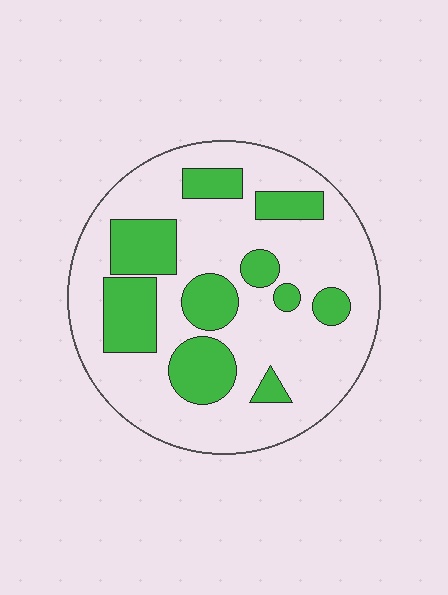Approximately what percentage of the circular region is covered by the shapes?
Approximately 30%.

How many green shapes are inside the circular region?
10.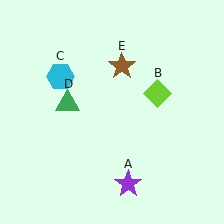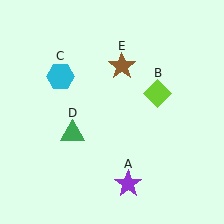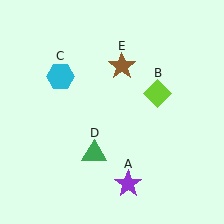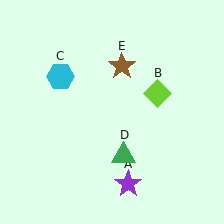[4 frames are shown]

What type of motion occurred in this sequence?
The green triangle (object D) rotated counterclockwise around the center of the scene.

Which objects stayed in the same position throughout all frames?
Purple star (object A) and lime diamond (object B) and cyan hexagon (object C) and brown star (object E) remained stationary.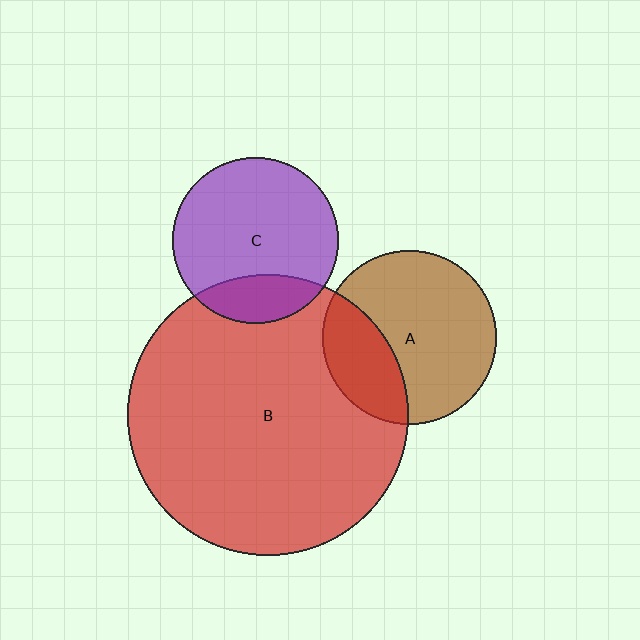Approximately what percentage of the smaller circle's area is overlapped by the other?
Approximately 20%.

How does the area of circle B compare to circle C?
Approximately 2.9 times.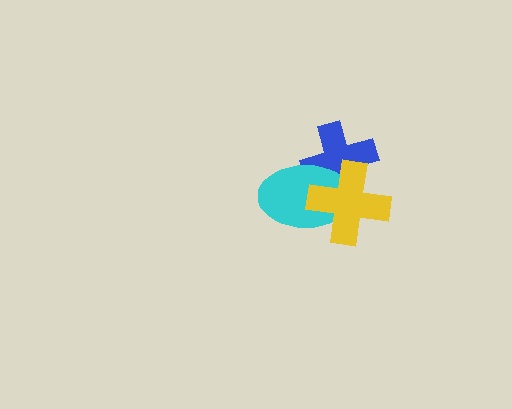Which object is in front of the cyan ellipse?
The yellow cross is in front of the cyan ellipse.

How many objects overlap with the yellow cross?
2 objects overlap with the yellow cross.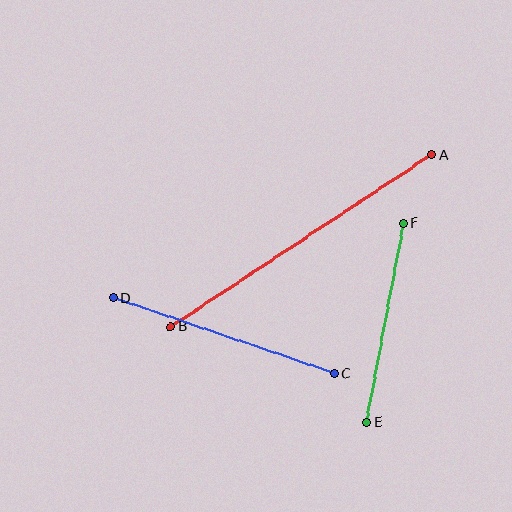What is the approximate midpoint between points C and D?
The midpoint is at approximately (224, 336) pixels.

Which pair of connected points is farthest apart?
Points A and B are farthest apart.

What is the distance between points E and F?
The distance is approximately 203 pixels.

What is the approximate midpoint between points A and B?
The midpoint is at approximately (301, 241) pixels.